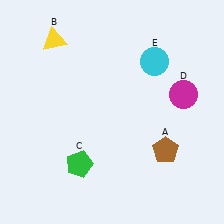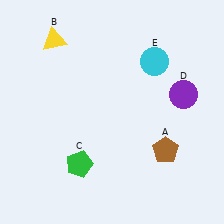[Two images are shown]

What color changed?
The circle (D) changed from magenta in Image 1 to purple in Image 2.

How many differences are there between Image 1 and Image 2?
There is 1 difference between the two images.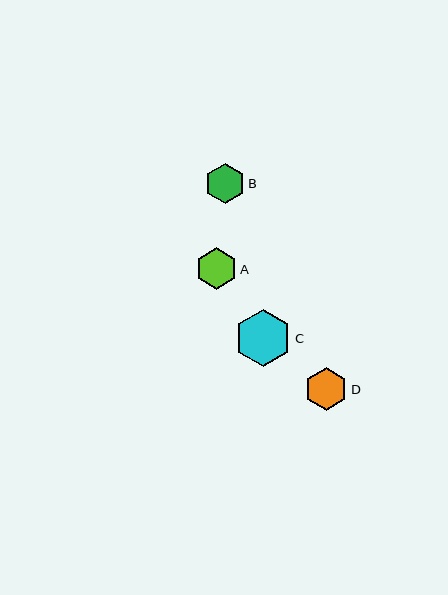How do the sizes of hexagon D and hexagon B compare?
Hexagon D and hexagon B are approximately the same size.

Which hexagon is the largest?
Hexagon C is the largest with a size of approximately 57 pixels.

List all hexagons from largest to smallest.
From largest to smallest: C, D, A, B.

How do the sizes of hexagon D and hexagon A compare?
Hexagon D and hexagon A are approximately the same size.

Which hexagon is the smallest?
Hexagon B is the smallest with a size of approximately 40 pixels.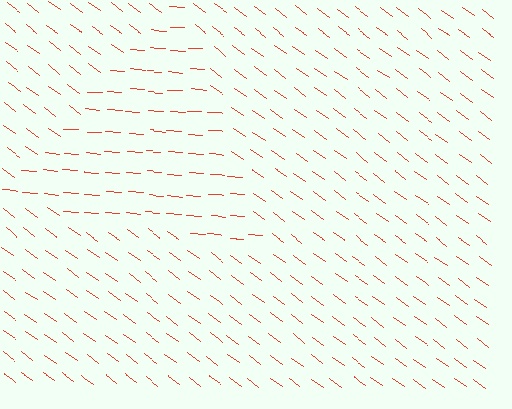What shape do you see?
I see a triangle.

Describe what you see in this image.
The image is filled with small red line segments. A triangle region in the image has lines oriented differently from the surrounding lines, creating a visible texture boundary.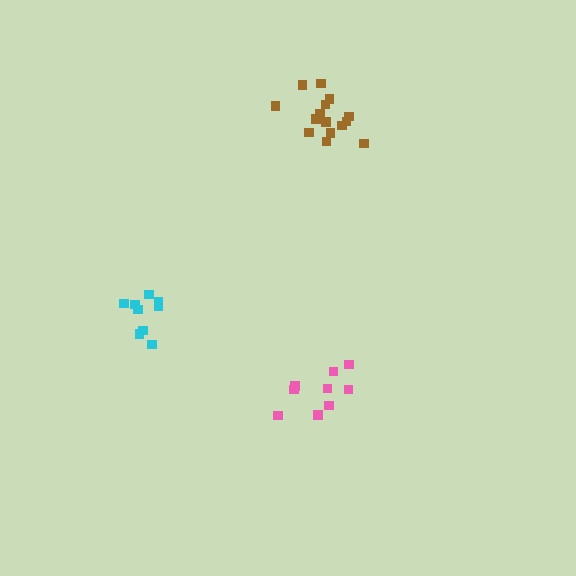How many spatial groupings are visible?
There are 3 spatial groupings.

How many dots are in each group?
Group 1: 9 dots, Group 2: 9 dots, Group 3: 15 dots (33 total).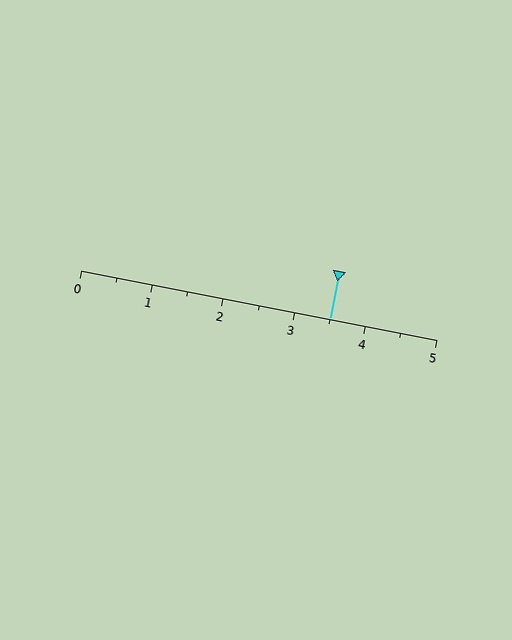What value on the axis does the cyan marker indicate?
The marker indicates approximately 3.5.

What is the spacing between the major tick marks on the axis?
The major ticks are spaced 1 apart.